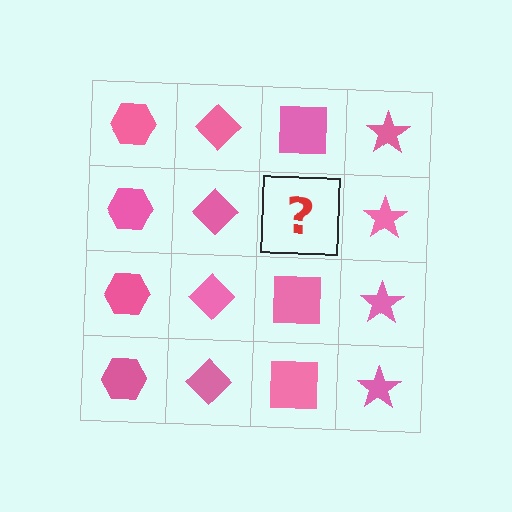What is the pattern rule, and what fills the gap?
The rule is that each column has a consistent shape. The gap should be filled with a pink square.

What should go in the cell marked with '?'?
The missing cell should contain a pink square.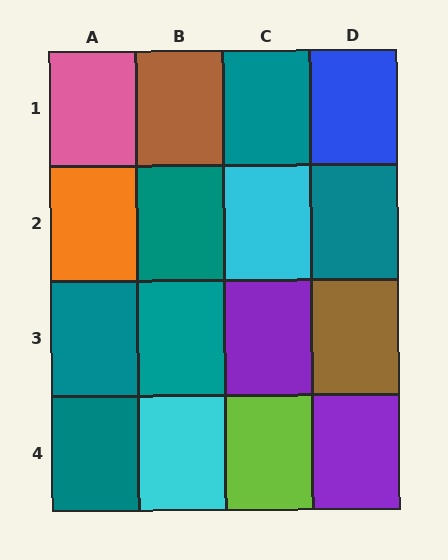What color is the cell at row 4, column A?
Teal.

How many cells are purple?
2 cells are purple.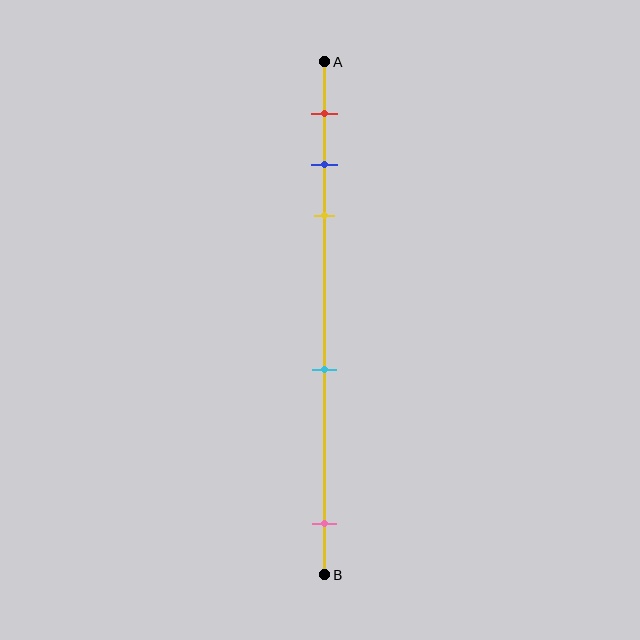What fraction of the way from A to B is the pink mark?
The pink mark is approximately 90% (0.9) of the way from A to B.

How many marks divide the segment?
There are 5 marks dividing the segment.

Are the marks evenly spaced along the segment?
No, the marks are not evenly spaced.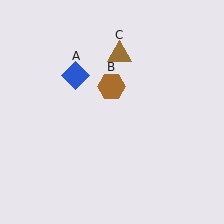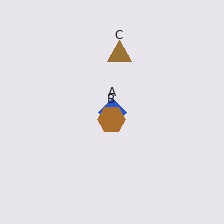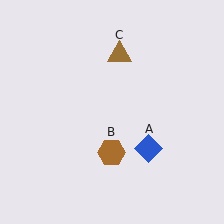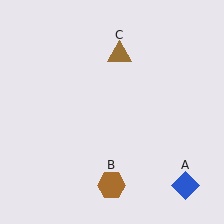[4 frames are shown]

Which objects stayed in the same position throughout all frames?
Brown triangle (object C) remained stationary.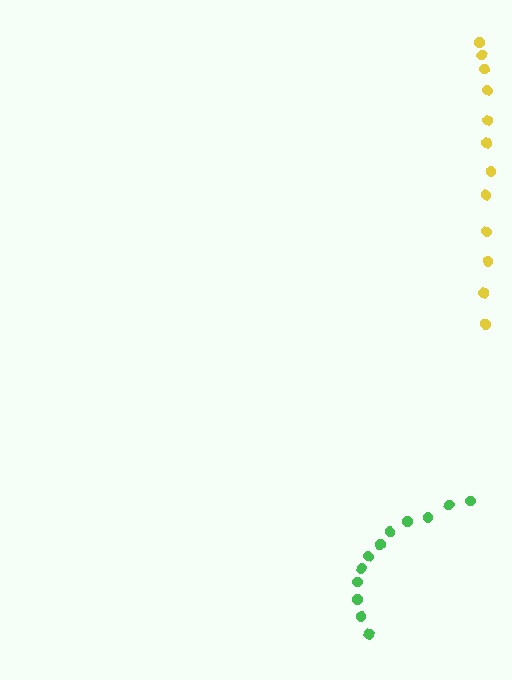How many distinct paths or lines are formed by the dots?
There are 2 distinct paths.